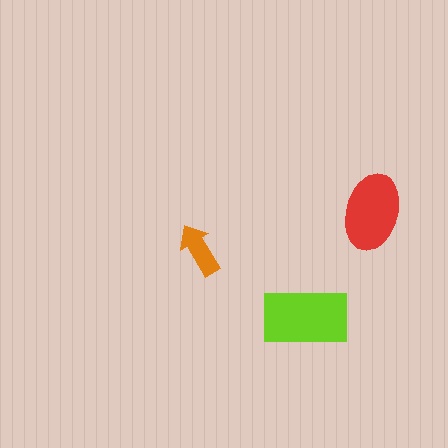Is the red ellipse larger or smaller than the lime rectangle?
Smaller.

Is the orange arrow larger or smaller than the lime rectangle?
Smaller.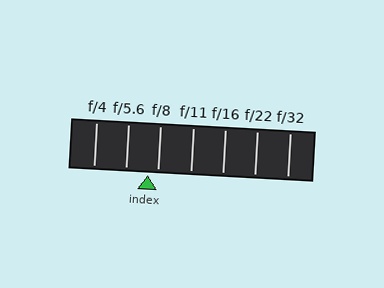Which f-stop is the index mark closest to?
The index mark is closest to f/8.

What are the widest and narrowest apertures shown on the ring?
The widest aperture shown is f/4 and the narrowest is f/32.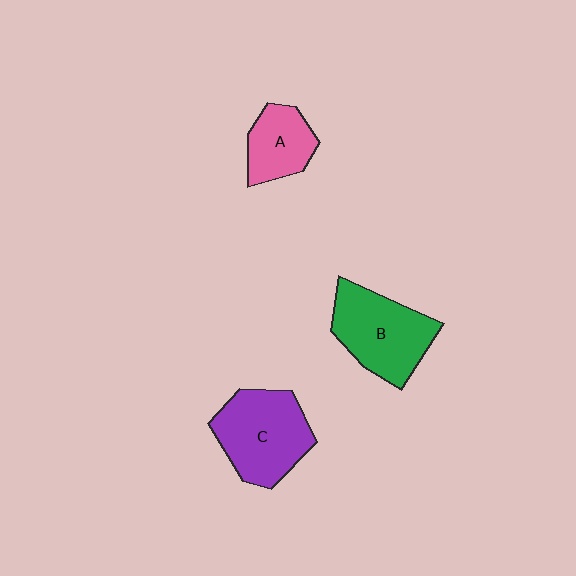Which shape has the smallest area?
Shape A (pink).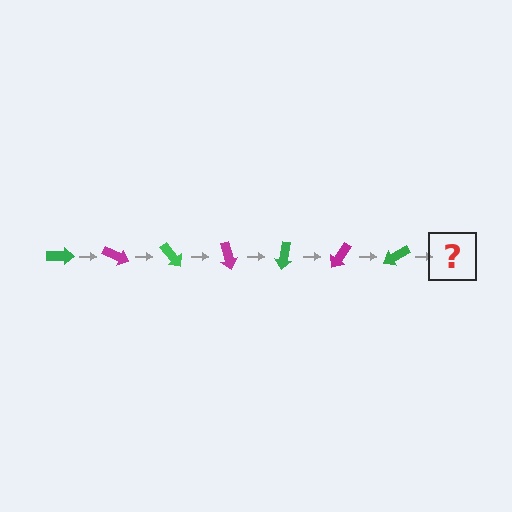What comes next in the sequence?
The next element should be a magenta arrow, rotated 175 degrees from the start.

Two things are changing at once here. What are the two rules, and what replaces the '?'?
The two rules are that it rotates 25 degrees each step and the color cycles through green and magenta. The '?' should be a magenta arrow, rotated 175 degrees from the start.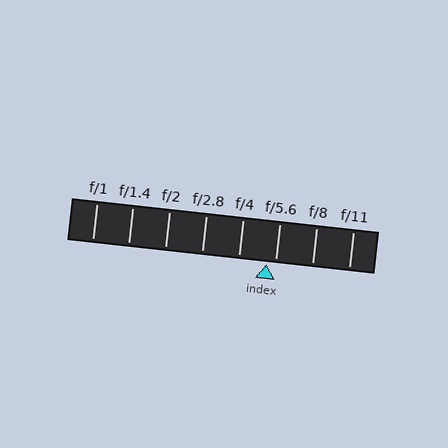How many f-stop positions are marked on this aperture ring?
There are 8 f-stop positions marked.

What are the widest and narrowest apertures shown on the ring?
The widest aperture shown is f/1 and the narrowest is f/11.